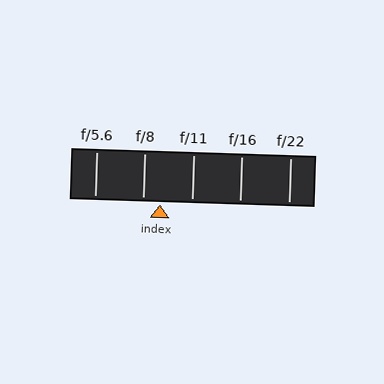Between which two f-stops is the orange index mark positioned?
The index mark is between f/8 and f/11.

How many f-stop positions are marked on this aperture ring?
There are 5 f-stop positions marked.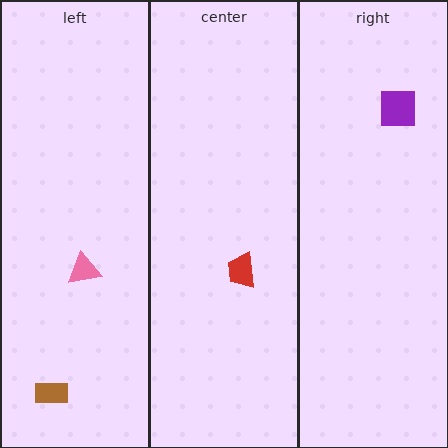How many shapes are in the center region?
1.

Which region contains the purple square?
The right region.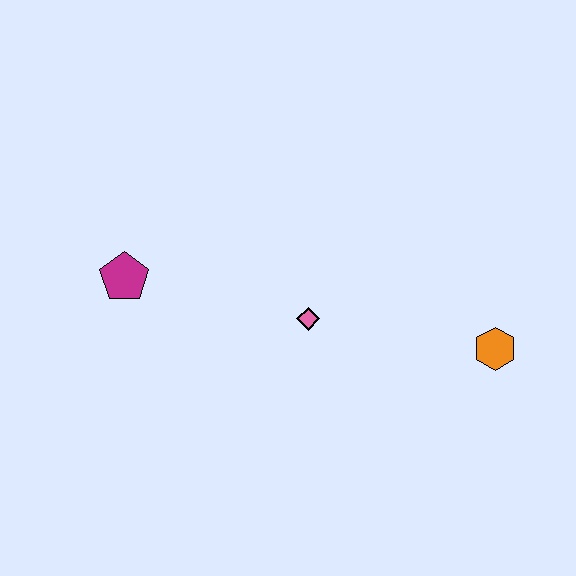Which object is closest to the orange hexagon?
The pink diamond is closest to the orange hexagon.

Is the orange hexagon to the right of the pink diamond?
Yes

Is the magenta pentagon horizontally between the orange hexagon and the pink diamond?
No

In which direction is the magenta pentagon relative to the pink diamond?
The magenta pentagon is to the left of the pink diamond.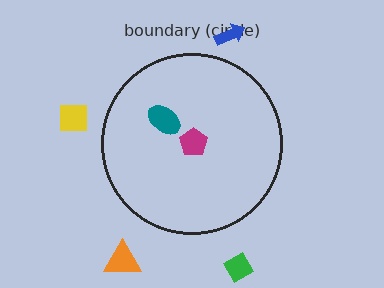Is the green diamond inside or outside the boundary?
Outside.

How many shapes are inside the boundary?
2 inside, 4 outside.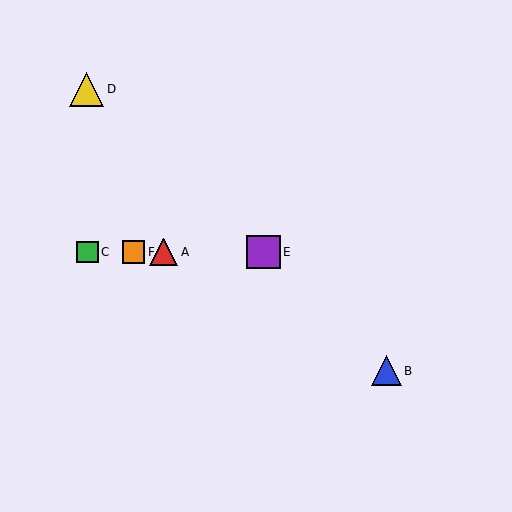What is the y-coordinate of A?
Object A is at y≈252.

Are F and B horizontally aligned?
No, F is at y≈252 and B is at y≈371.